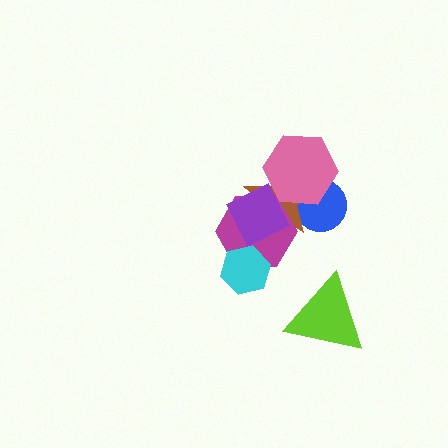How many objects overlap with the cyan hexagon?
1 object overlaps with the cyan hexagon.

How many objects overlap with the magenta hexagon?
3 objects overlap with the magenta hexagon.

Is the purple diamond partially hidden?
Yes, it is partially covered by another shape.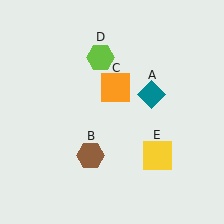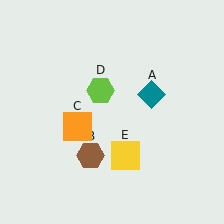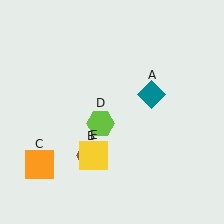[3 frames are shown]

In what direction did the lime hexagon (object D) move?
The lime hexagon (object D) moved down.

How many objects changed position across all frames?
3 objects changed position: orange square (object C), lime hexagon (object D), yellow square (object E).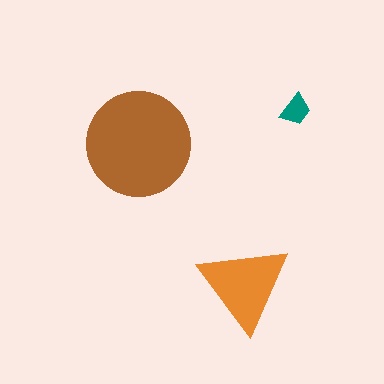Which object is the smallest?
The teal trapezoid.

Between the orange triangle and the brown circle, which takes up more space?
The brown circle.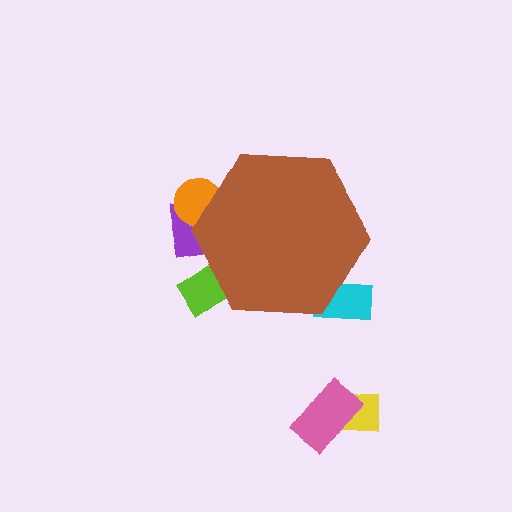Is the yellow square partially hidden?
No, the yellow square is fully visible.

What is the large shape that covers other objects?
A brown hexagon.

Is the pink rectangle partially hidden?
No, the pink rectangle is fully visible.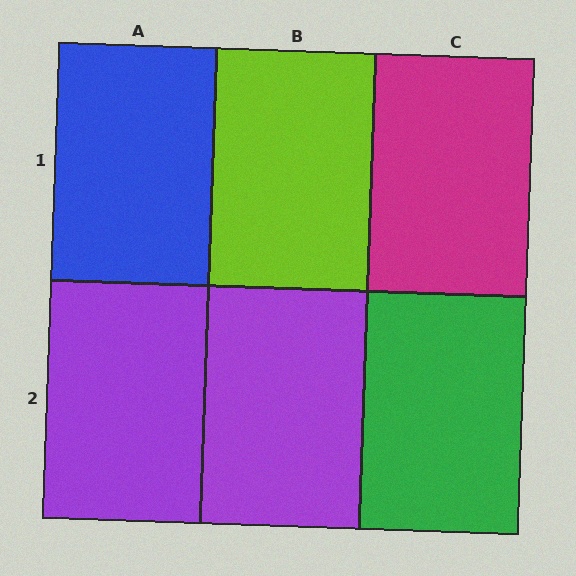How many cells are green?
1 cell is green.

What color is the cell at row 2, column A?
Purple.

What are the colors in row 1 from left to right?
Blue, lime, magenta.